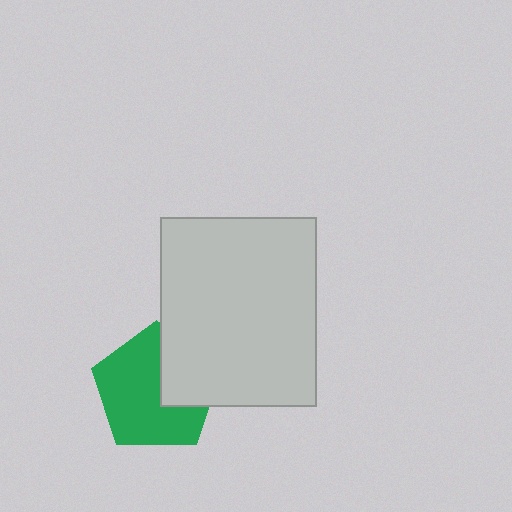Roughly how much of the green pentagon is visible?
Most of it is visible (roughly 68%).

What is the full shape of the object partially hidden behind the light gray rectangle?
The partially hidden object is a green pentagon.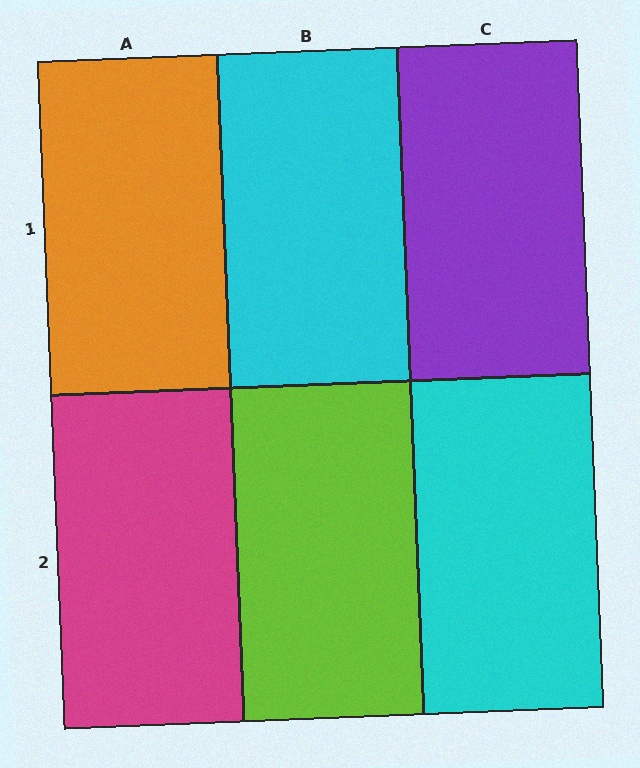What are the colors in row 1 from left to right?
Orange, cyan, purple.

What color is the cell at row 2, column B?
Lime.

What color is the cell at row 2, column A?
Magenta.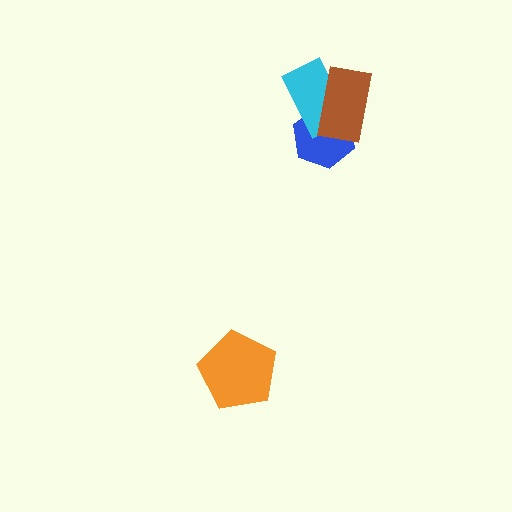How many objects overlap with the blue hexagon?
2 objects overlap with the blue hexagon.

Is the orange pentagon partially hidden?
No, no other shape covers it.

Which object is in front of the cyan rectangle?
The brown rectangle is in front of the cyan rectangle.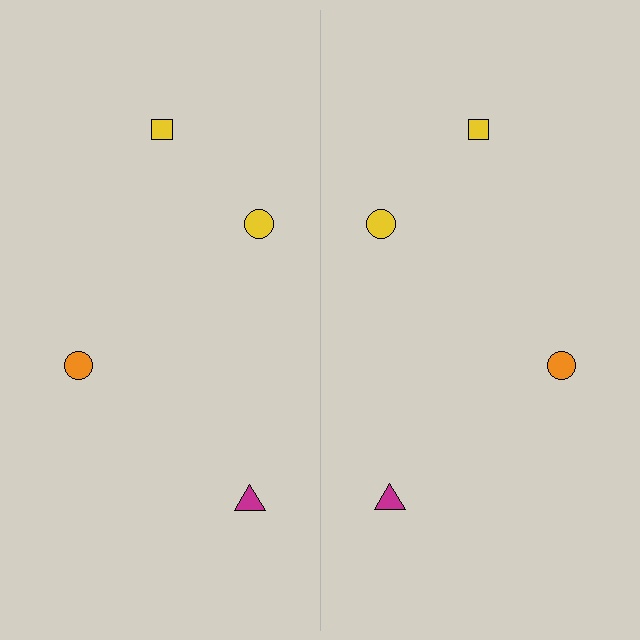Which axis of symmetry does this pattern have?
The pattern has a vertical axis of symmetry running through the center of the image.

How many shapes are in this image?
There are 8 shapes in this image.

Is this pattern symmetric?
Yes, this pattern has bilateral (reflection) symmetry.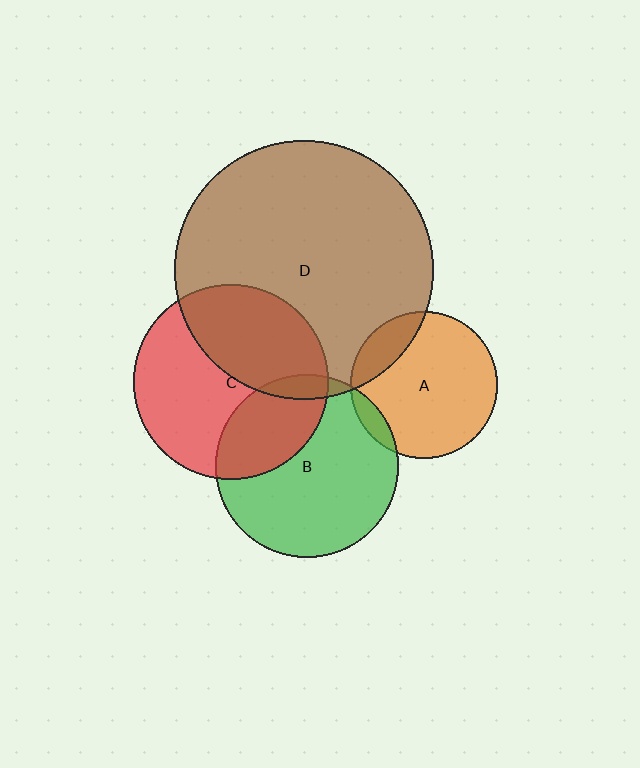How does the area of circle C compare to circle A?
Approximately 1.7 times.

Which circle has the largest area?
Circle D (brown).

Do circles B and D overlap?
Yes.